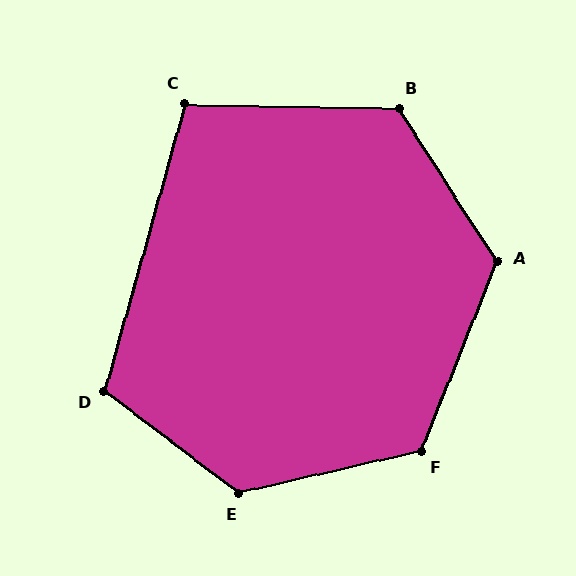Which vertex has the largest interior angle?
E, at approximately 130 degrees.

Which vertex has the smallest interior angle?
C, at approximately 104 degrees.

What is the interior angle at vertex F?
Approximately 125 degrees (obtuse).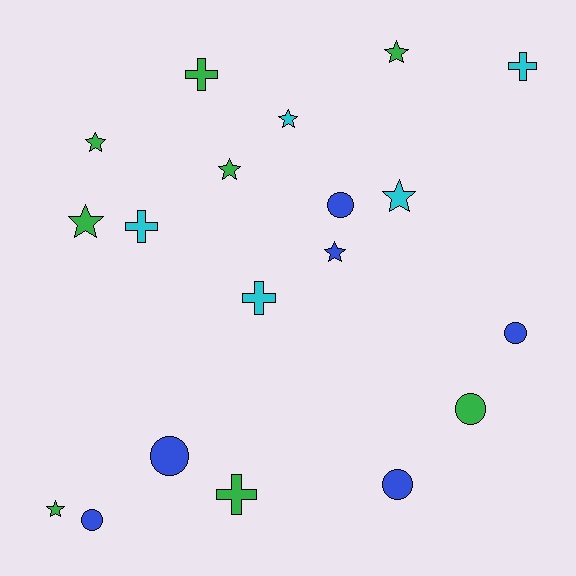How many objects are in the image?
There are 19 objects.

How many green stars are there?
There are 5 green stars.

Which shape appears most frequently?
Star, with 8 objects.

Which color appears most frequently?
Green, with 8 objects.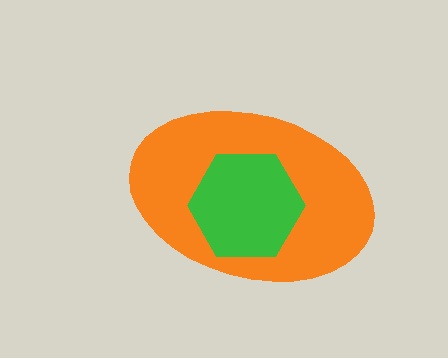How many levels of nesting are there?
2.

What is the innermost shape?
The green hexagon.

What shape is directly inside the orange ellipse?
The green hexagon.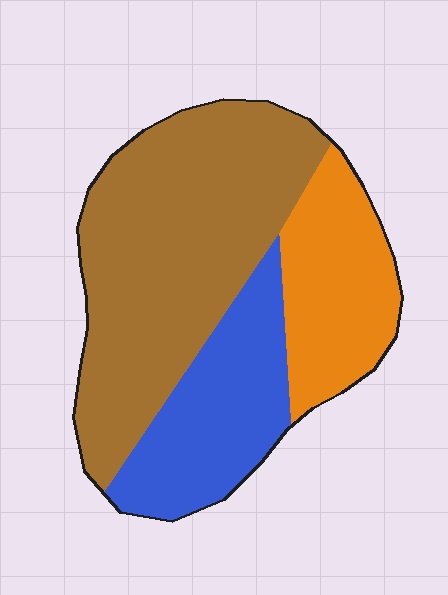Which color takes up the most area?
Brown, at roughly 55%.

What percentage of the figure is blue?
Blue covers 25% of the figure.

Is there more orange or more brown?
Brown.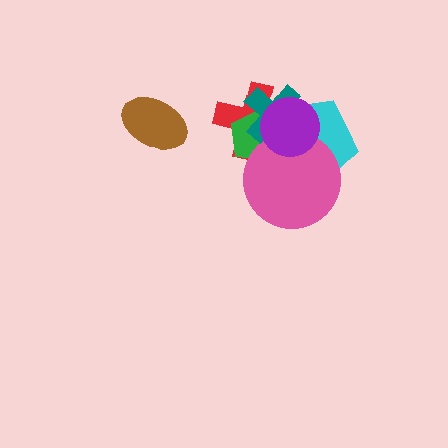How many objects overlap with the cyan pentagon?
5 objects overlap with the cyan pentagon.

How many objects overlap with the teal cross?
5 objects overlap with the teal cross.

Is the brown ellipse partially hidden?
No, no other shape covers it.